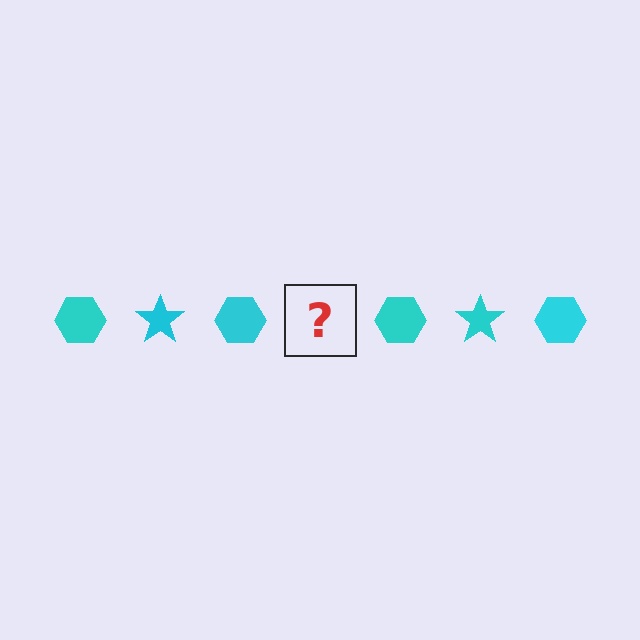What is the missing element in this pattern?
The missing element is a cyan star.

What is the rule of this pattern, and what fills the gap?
The rule is that the pattern cycles through hexagon, star shapes in cyan. The gap should be filled with a cyan star.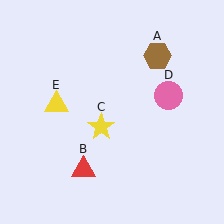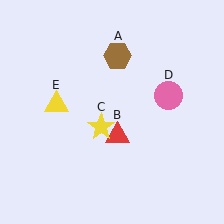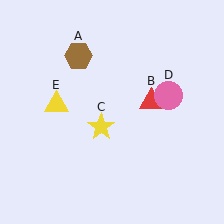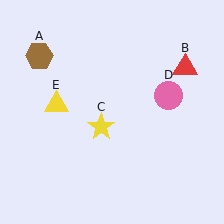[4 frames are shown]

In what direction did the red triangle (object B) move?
The red triangle (object B) moved up and to the right.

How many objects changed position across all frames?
2 objects changed position: brown hexagon (object A), red triangle (object B).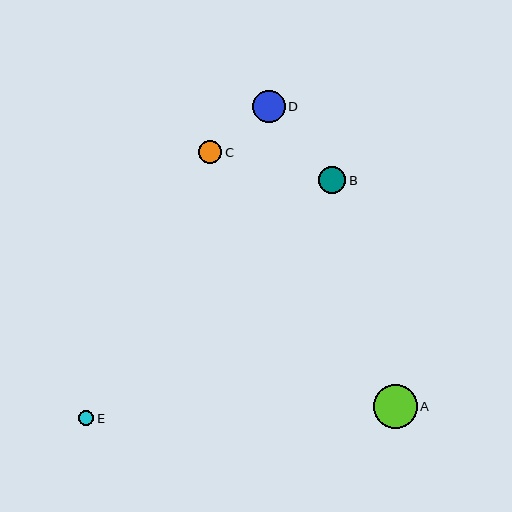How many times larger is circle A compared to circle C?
Circle A is approximately 1.9 times the size of circle C.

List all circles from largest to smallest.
From largest to smallest: A, D, B, C, E.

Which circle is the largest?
Circle A is the largest with a size of approximately 44 pixels.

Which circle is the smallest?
Circle E is the smallest with a size of approximately 15 pixels.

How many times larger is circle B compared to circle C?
Circle B is approximately 1.2 times the size of circle C.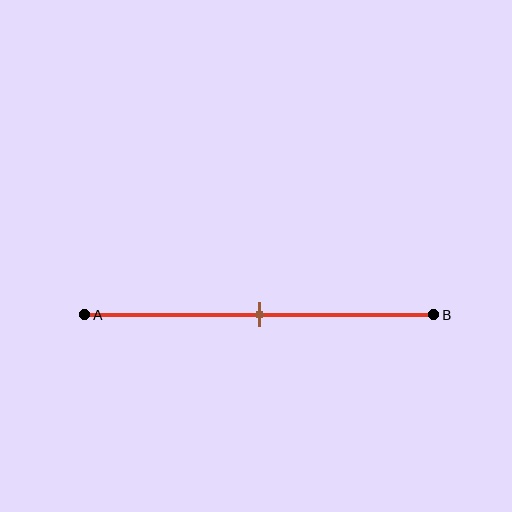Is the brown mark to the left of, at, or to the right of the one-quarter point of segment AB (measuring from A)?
The brown mark is to the right of the one-quarter point of segment AB.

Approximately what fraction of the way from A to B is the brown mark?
The brown mark is approximately 50% of the way from A to B.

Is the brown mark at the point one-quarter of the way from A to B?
No, the mark is at about 50% from A, not at the 25% one-quarter point.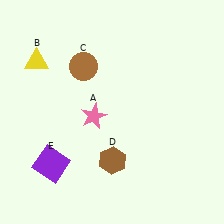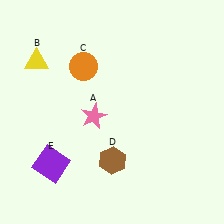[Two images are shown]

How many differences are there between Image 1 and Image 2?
There is 1 difference between the two images.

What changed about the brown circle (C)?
In Image 1, C is brown. In Image 2, it changed to orange.